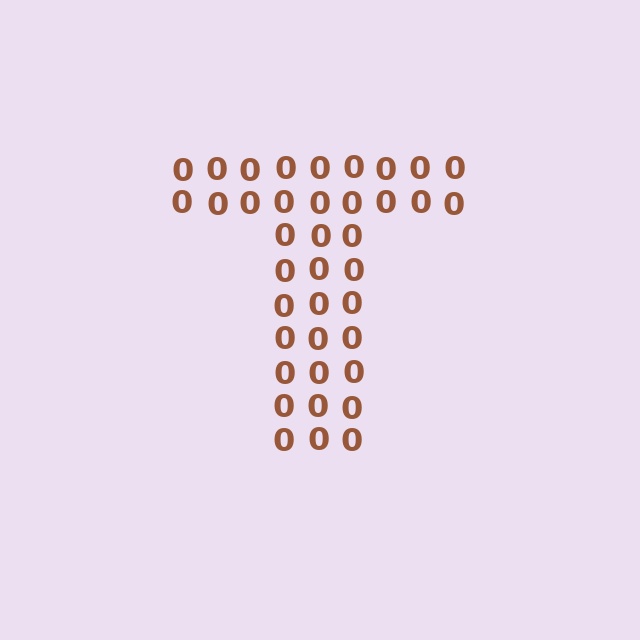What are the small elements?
The small elements are digit 0's.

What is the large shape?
The large shape is the letter T.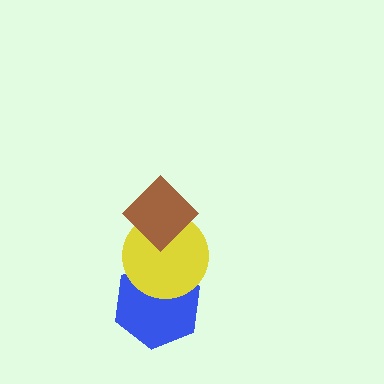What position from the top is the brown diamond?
The brown diamond is 1st from the top.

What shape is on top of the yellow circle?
The brown diamond is on top of the yellow circle.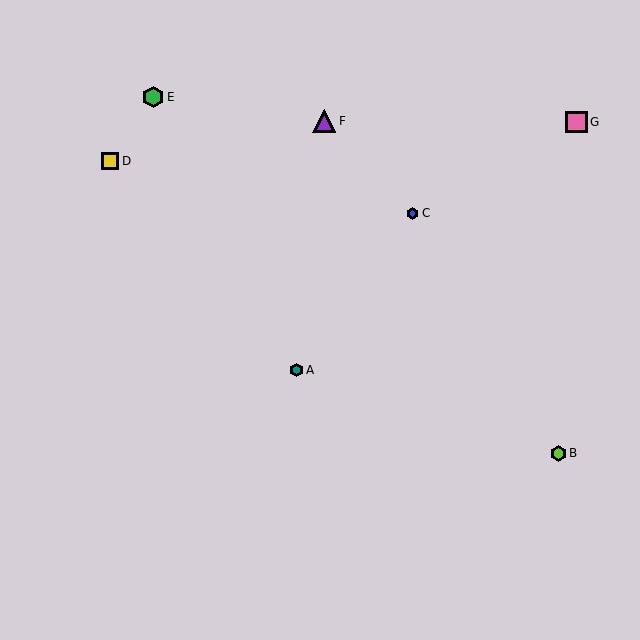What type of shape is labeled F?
Shape F is a purple triangle.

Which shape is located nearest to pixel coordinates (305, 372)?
The teal hexagon (labeled A) at (296, 370) is nearest to that location.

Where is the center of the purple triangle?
The center of the purple triangle is at (324, 121).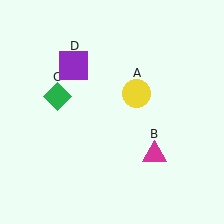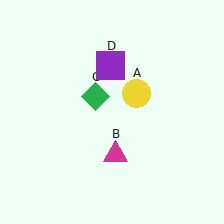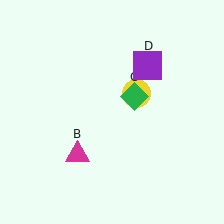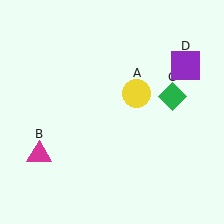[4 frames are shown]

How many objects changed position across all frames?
3 objects changed position: magenta triangle (object B), green diamond (object C), purple square (object D).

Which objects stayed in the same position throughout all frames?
Yellow circle (object A) remained stationary.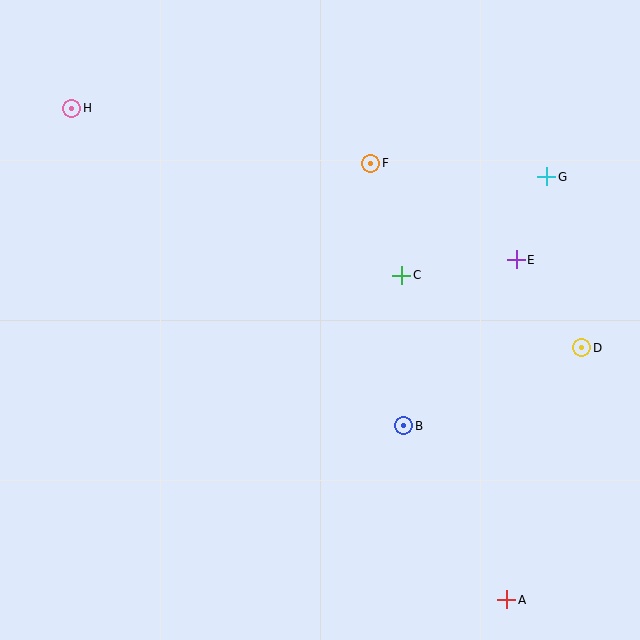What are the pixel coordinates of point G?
Point G is at (547, 177).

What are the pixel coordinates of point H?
Point H is at (72, 108).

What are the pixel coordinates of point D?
Point D is at (582, 348).